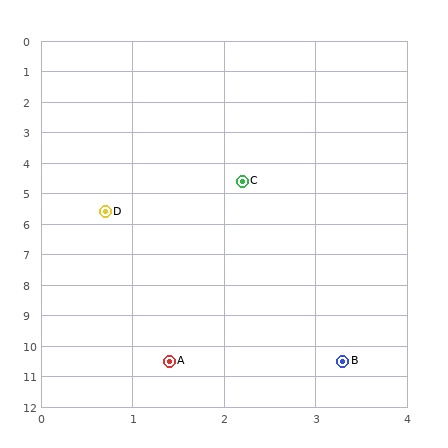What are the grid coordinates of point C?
Point C is at approximately (2.2, 4.6).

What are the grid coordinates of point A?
Point A is at approximately (1.4, 10.5).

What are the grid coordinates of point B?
Point B is at approximately (3.3, 10.5).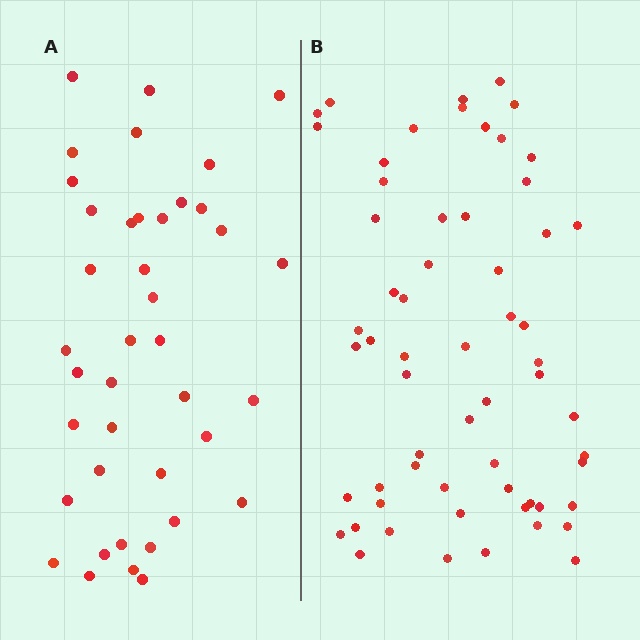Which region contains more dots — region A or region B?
Region B (the right region) has more dots.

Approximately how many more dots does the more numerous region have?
Region B has approximately 20 more dots than region A.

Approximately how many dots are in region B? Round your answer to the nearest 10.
About 60 dots.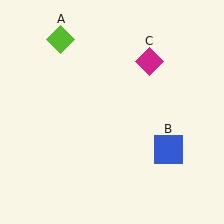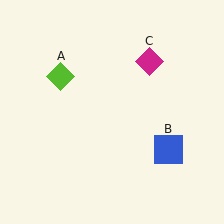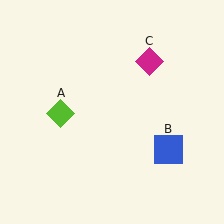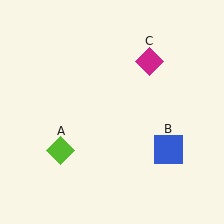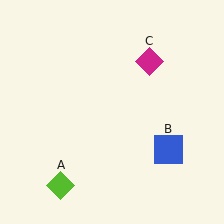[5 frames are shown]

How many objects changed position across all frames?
1 object changed position: lime diamond (object A).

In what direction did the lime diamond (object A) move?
The lime diamond (object A) moved down.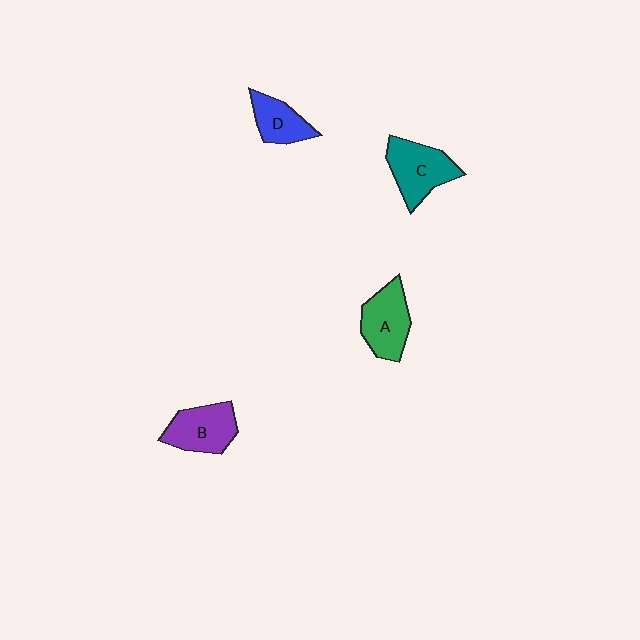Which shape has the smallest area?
Shape D (blue).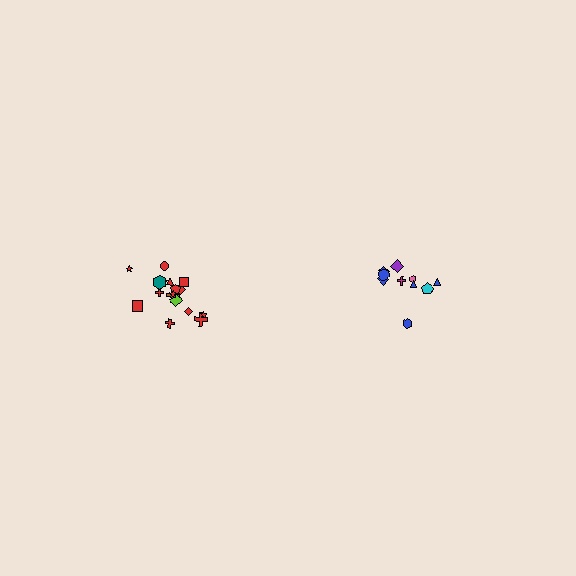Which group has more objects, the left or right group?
The left group.